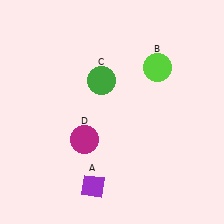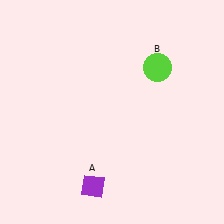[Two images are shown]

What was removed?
The green circle (C), the magenta circle (D) were removed in Image 2.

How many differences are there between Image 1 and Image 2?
There are 2 differences between the two images.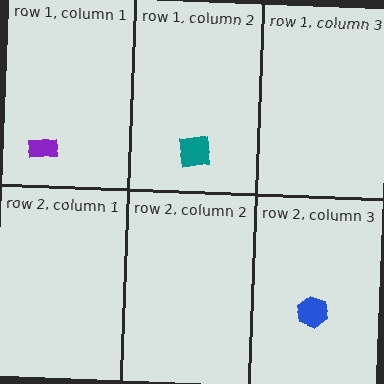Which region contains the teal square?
The row 1, column 2 region.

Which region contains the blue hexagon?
The row 2, column 3 region.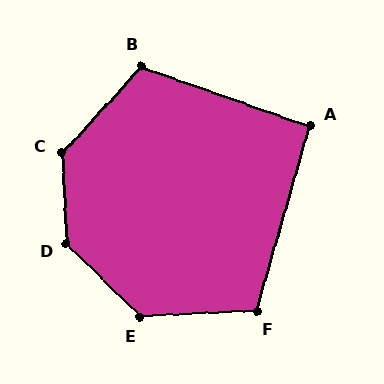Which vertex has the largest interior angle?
D, at approximately 138 degrees.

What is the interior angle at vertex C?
Approximately 135 degrees (obtuse).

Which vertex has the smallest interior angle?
A, at approximately 93 degrees.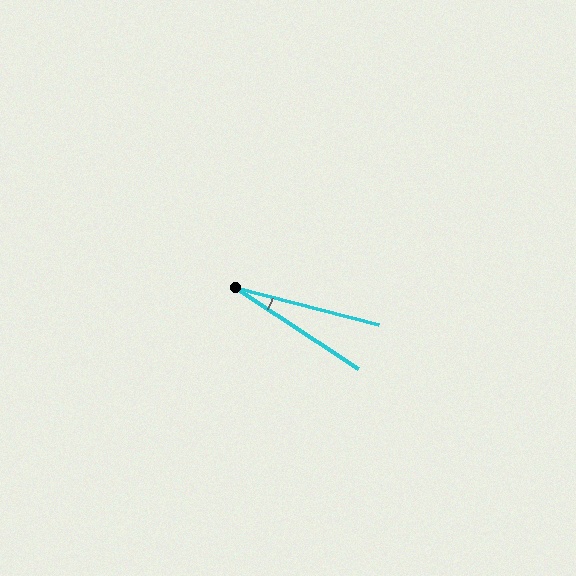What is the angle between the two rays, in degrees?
Approximately 19 degrees.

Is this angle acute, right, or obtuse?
It is acute.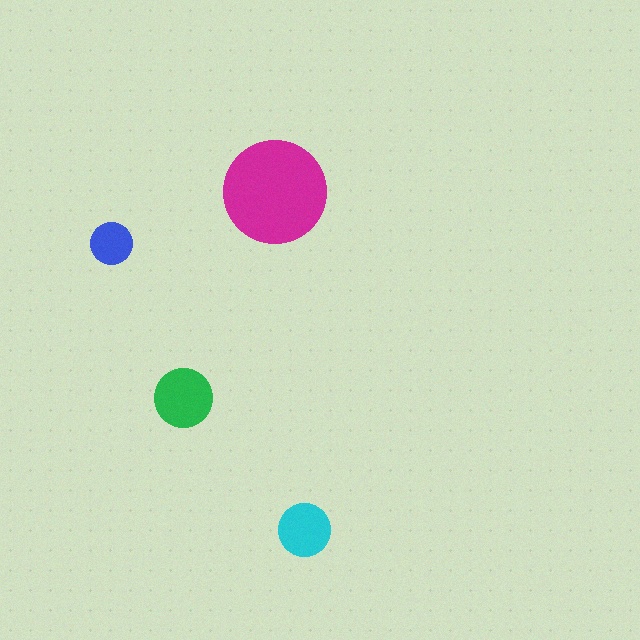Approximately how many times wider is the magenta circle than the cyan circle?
About 2 times wider.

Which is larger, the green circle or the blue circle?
The green one.